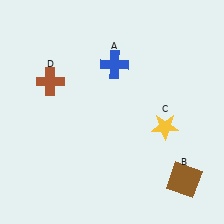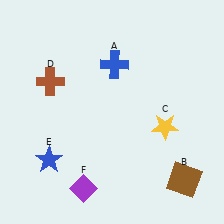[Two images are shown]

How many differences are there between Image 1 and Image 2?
There are 2 differences between the two images.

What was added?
A blue star (E), a purple diamond (F) were added in Image 2.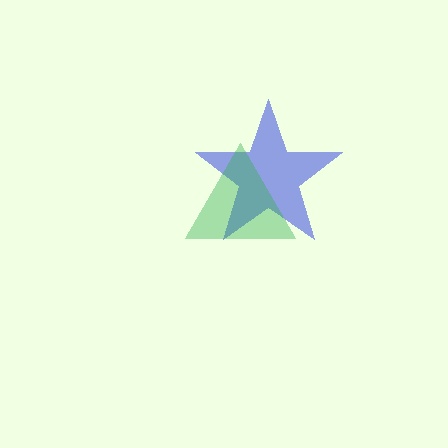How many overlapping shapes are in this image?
There are 2 overlapping shapes in the image.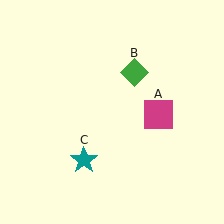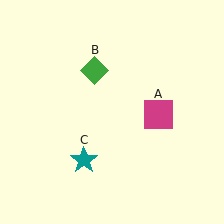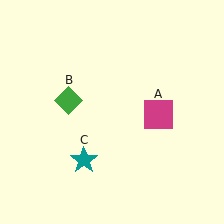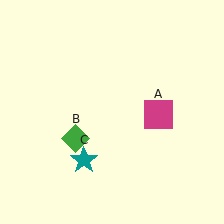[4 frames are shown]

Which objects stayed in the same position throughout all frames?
Magenta square (object A) and teal star (object C) remained stationary.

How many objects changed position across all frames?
1 object changed position: green diamond (object B).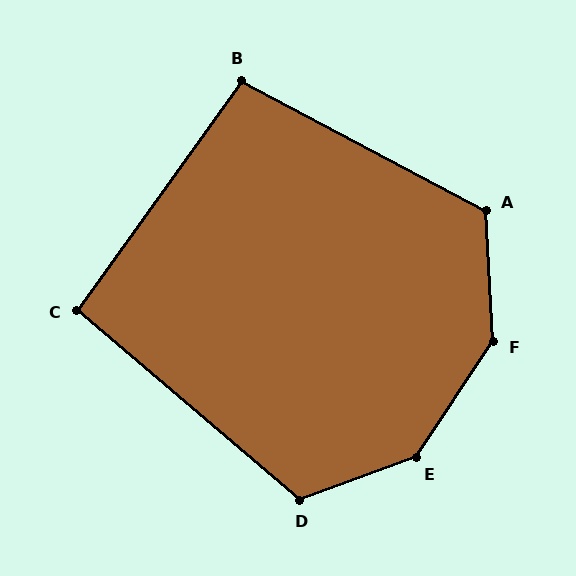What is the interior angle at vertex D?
Approximately 119 degrees (obtuse).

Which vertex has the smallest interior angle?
C, at approximately 95 degrees.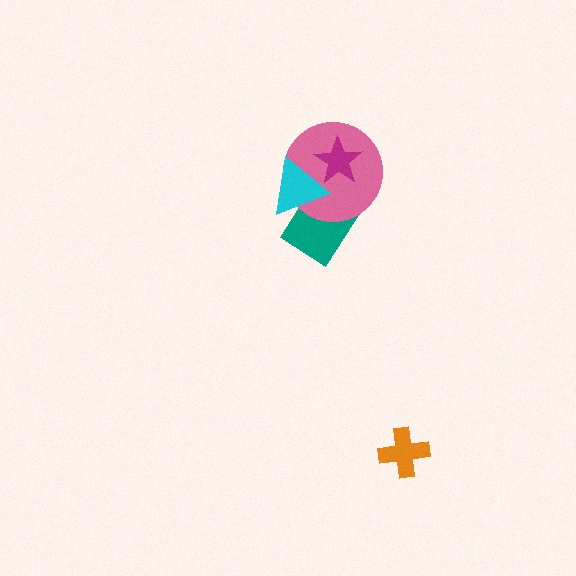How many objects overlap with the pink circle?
3 objects overlap with the pink circle.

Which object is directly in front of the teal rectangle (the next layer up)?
The pink circle is directly in front of the teal rectangle.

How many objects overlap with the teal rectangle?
3 objects overlap with the teal rectangle.